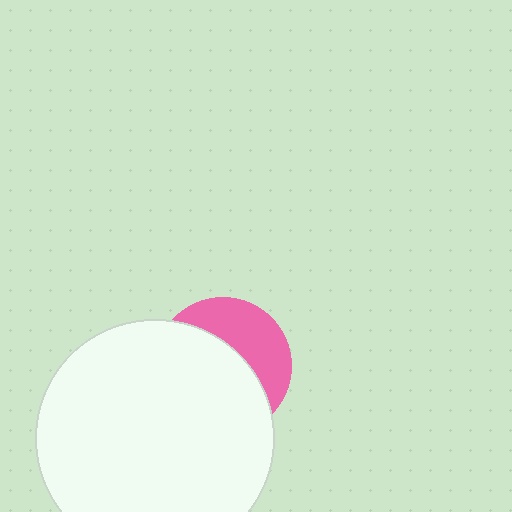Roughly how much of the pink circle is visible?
A small part of it is visible (roughly 38%).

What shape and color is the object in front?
The object in front is a white circle.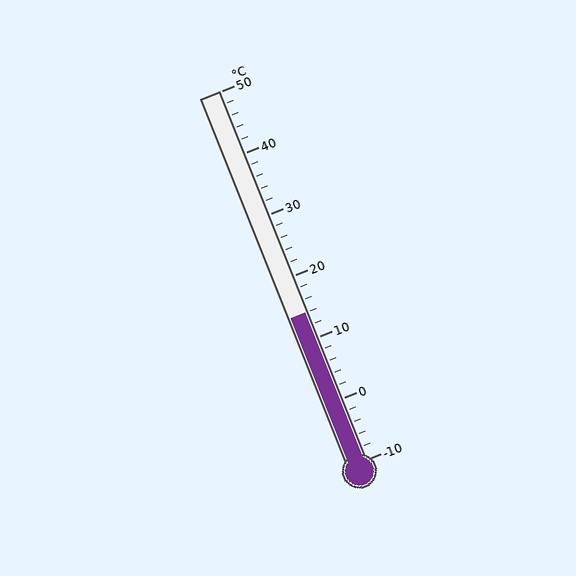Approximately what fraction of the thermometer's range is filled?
The thermometer is filled to approximately 40% of its range.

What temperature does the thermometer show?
The thermometer shows approximately 14°C.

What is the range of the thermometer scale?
The thermometer scale ranges from -10°C to 50°C.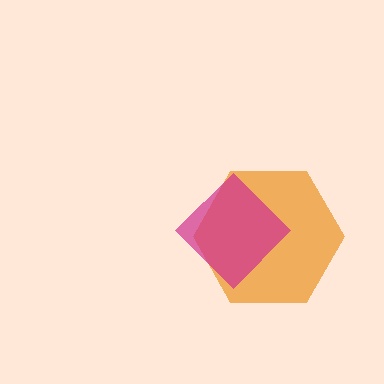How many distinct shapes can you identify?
There are 2 distinct shapes: an orange hexagon, a magenta diamond.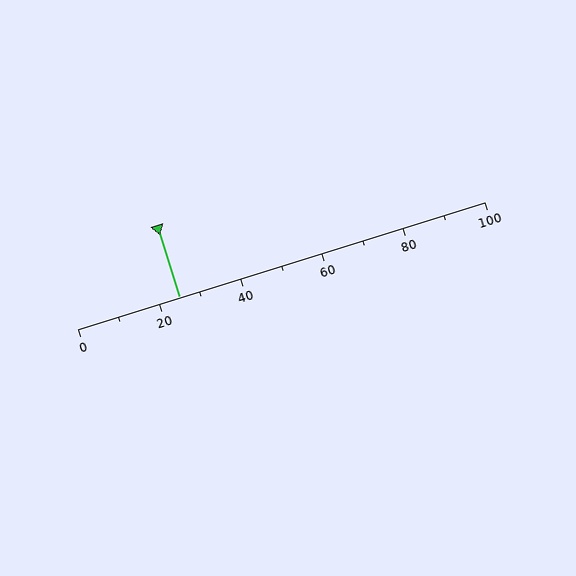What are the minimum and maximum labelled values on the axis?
The axis runs from 0 to 100.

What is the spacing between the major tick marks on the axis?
The major ticks are spaced 20 apart.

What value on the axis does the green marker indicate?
The marker indicates approximately 25.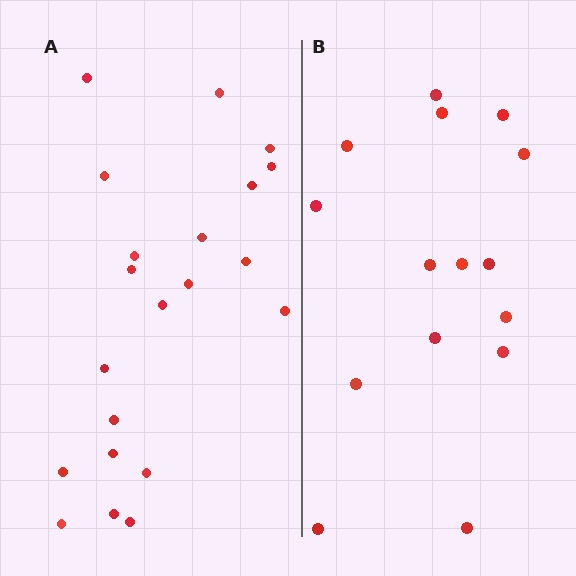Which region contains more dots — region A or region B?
Region A (the left region) has more dots.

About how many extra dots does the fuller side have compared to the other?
Region A has about 6 more dots than region B.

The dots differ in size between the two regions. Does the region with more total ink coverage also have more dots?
No. Region B has more total ink coverage because its dots are larger, but region A actually contains more individual dots. Total area can be misleading — the number of items is what matters here.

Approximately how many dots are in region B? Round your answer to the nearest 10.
About 20 dots. (The exact count is 15, which rounds to 20.)